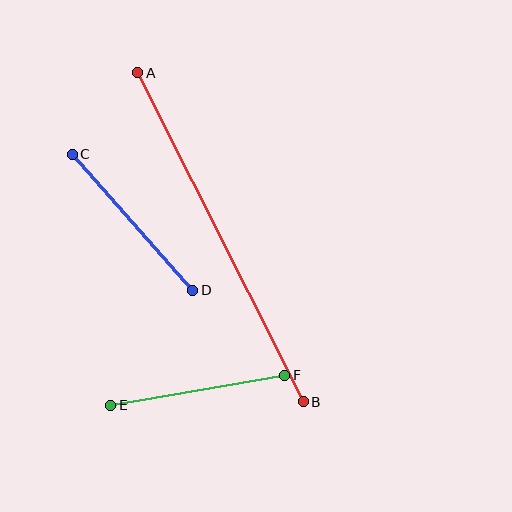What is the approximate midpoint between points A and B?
The midpoint is at approximately (221, 237) pixels.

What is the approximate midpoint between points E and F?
The midpoint is at approximately (198, 390) pixels.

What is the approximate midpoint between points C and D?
The midpoint is at approximately (132, 222) pixels.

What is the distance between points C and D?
The distance is approximately 182 pixels.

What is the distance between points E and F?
The distance is approximately 177 pixels.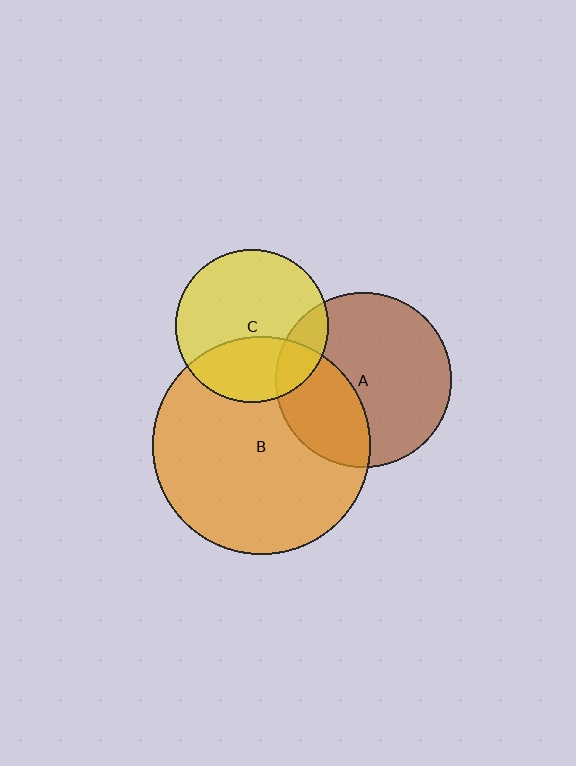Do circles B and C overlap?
Yes.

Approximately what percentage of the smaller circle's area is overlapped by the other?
Approximately 35%.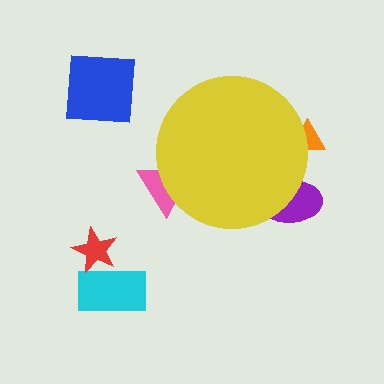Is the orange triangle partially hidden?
Yes, the orange triangle is partially hidden behind the yellow circle.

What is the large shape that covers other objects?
A yellow circle.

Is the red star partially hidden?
No, the red star is fully visible.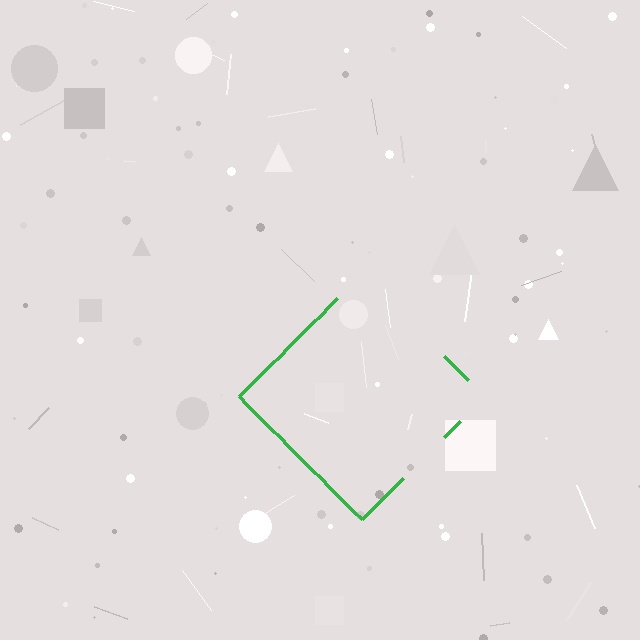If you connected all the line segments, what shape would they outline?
They would outline a diamond.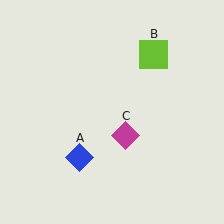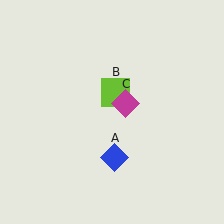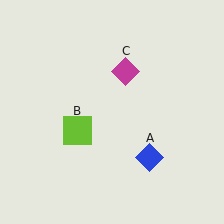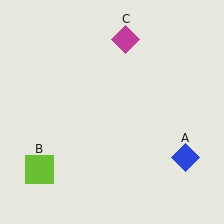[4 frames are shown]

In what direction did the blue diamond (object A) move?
The blue diamond (object A) moved right.